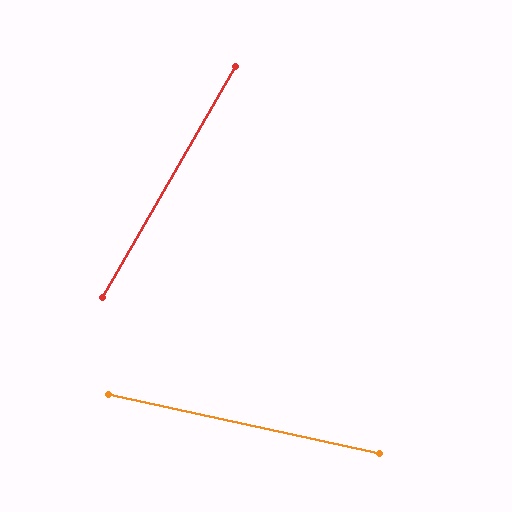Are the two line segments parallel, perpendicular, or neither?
Neither parallel nor perpendicular — they differ by about 73°.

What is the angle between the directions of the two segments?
Approximately 73 degrees.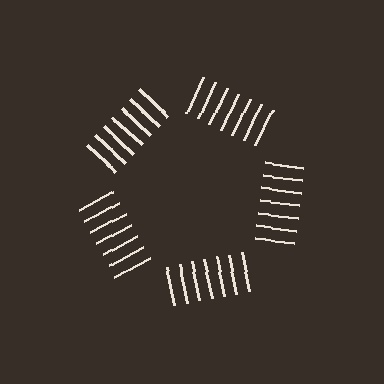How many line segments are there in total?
35 — 7 along each of the 5 edges.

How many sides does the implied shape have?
5 sides — the line-ends trace a pentagon.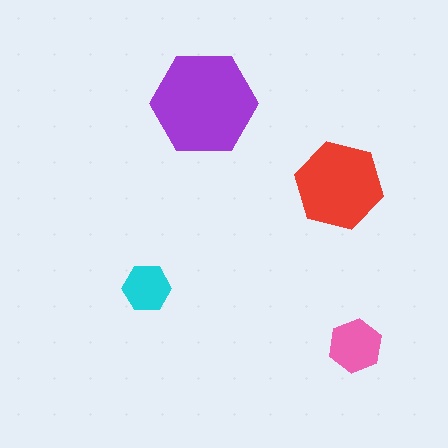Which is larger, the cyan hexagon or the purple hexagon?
The purple one.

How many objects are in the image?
There are 4 objects in the image.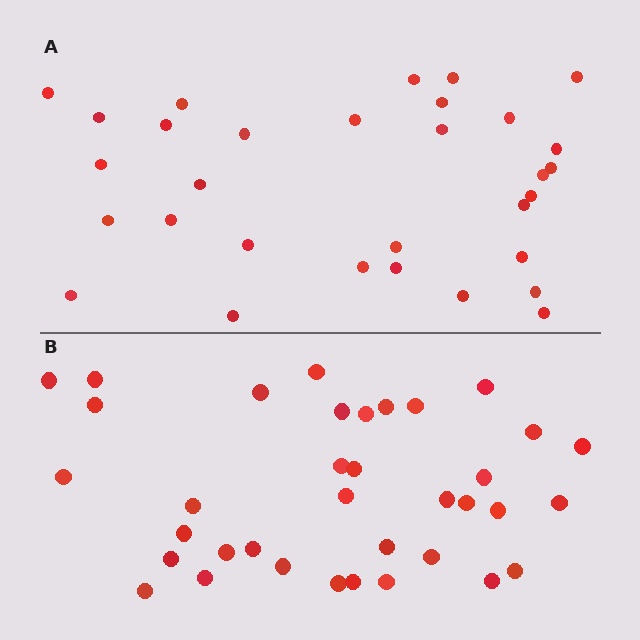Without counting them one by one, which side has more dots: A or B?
Region B (the bottom region) has more dots.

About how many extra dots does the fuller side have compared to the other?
Region B has about 5 more dots than region A.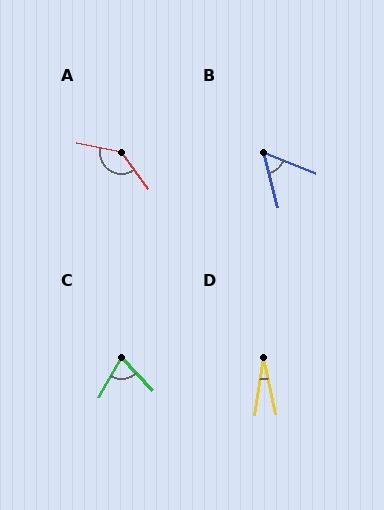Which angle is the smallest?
D, at approximately 22 degrees.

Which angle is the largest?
A, at approximately 138 degrees.